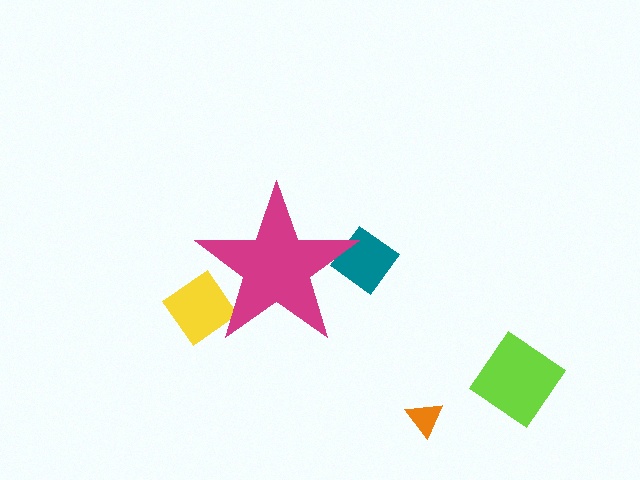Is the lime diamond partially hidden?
No, the lime diamond is fully visible.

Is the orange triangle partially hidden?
No, the orange triangle is fully visible.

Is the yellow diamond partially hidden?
Yes, the yellow diamond is partially hidden behind the magenta star.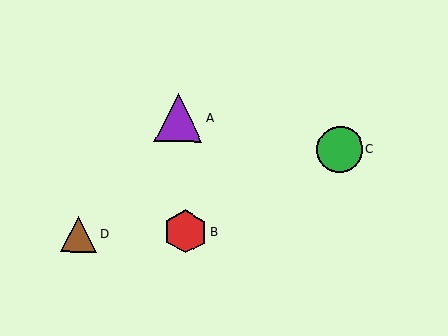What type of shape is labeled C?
Shape C is a green circle.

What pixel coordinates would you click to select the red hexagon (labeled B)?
Click at (185, 232) to select the red hexagon B.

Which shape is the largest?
The purple triangle (labeled A) is the largest.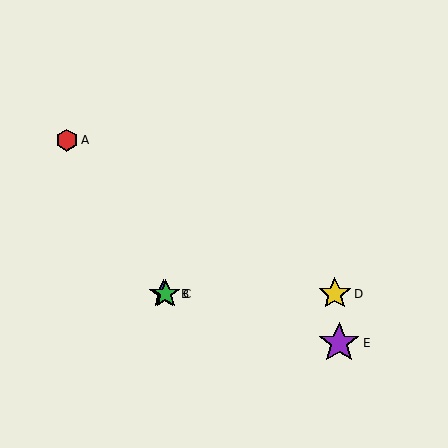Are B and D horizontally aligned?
Yes, both are at y≈294.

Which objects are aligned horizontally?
Objects B, C, D are aligned horizontally.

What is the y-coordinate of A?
Object A is at y≈140.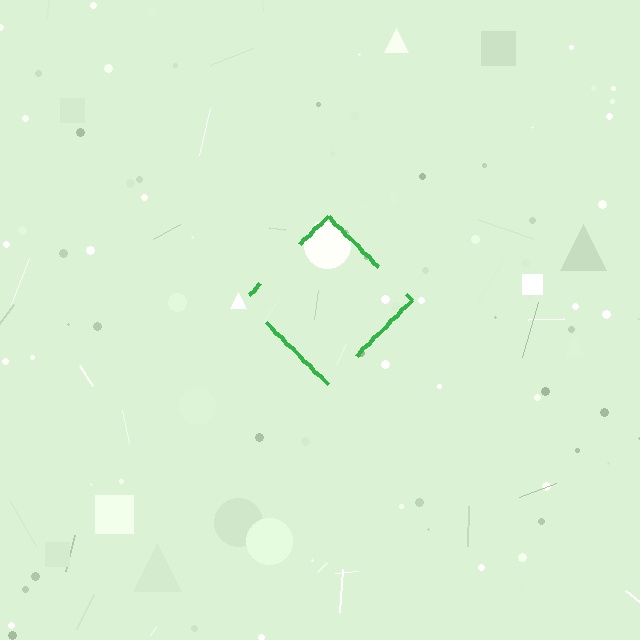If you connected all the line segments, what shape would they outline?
They would outline a diamond.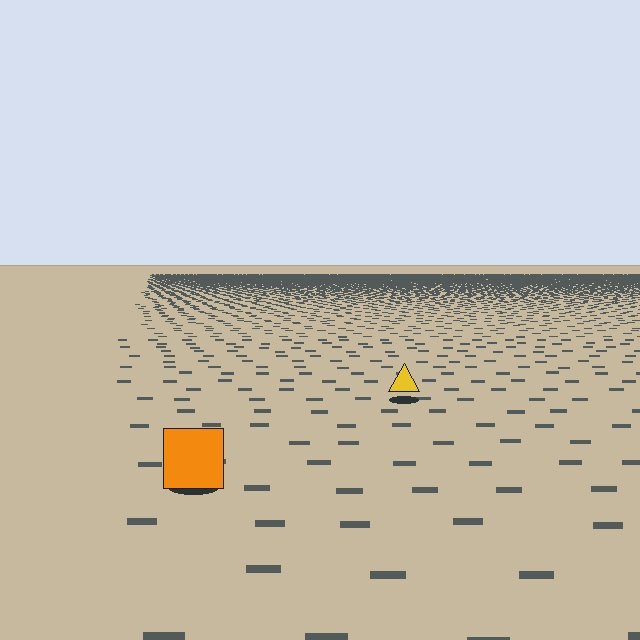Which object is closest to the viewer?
The orange square is closest. The texture marks near it are larger and more spread out.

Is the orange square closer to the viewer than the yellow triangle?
Yes. The orange square is closer — you can tell from the texture gradient: the ground texture is coarser near it.